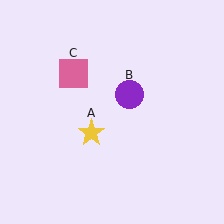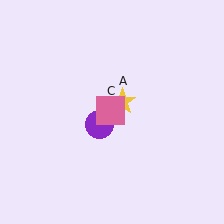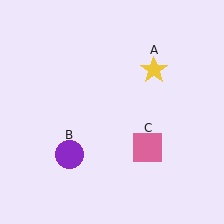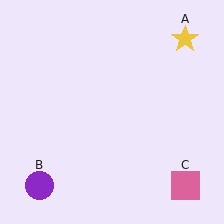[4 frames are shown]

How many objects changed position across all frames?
3 objects changed position: yellow star (object A), purple circle (object B), pink square (object C).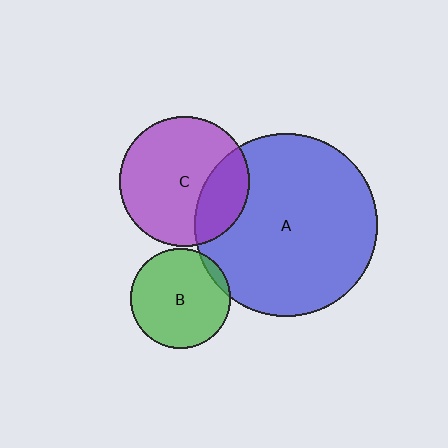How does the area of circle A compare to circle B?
Approximately 3.4 times.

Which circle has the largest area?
Circle A (blue).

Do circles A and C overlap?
Yes.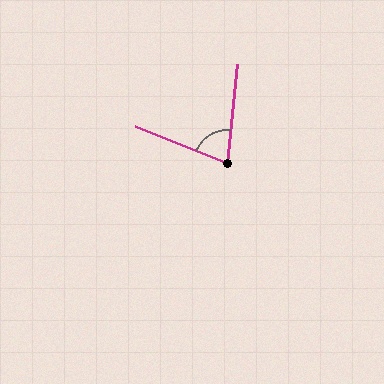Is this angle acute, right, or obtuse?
It is acute.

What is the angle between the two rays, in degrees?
Approximately 73 degrees.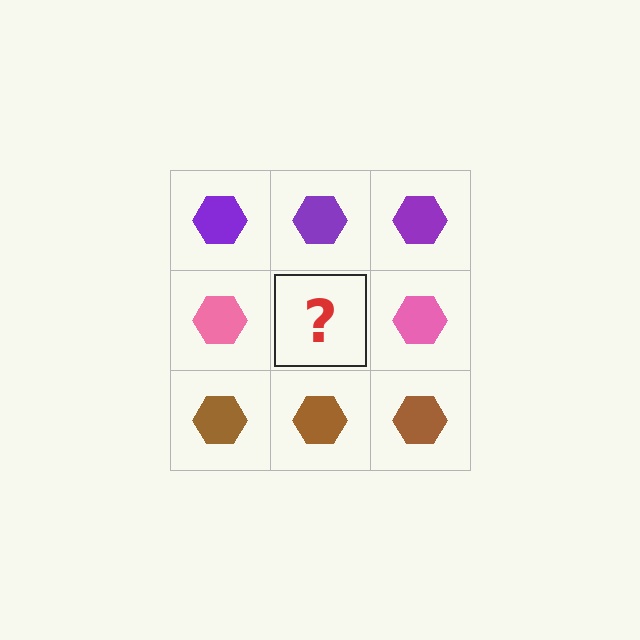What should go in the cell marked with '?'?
The missing cell should contain a pink hexagon.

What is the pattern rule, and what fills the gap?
The rule is that each row has a consistent color. The gap should be filled with a pink hexagon.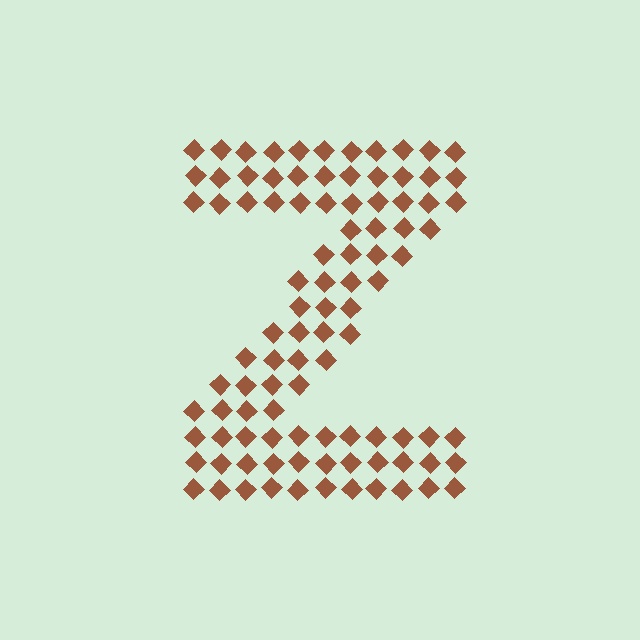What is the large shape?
The large shape is the letter Z.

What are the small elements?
The small elements are diamonds.